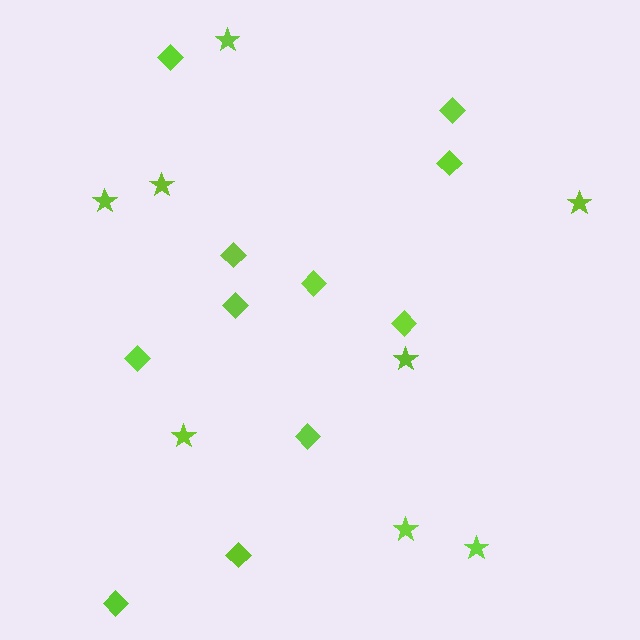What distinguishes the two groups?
There are 2 groups: one group of stars (8) and one group of diamonds (11).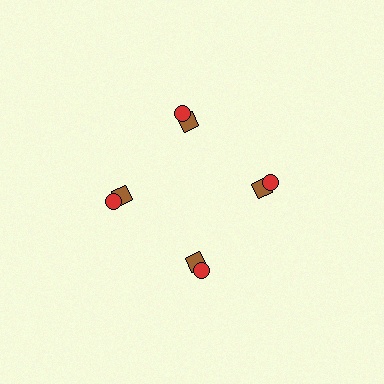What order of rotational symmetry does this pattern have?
This pattern has 4-fold rotational symmetry.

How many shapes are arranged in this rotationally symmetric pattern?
There are 8 shapes, arranged in 4 groups of 2.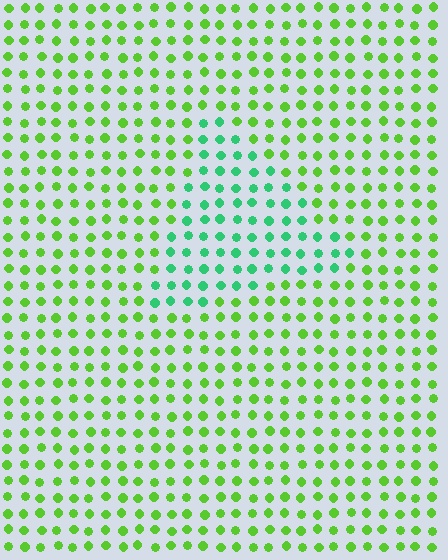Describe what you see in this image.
The image is filled with small lime elements in a uniform arrangement. A triangle-shaped region is visible where the elements are tinted to a slightly different hue, forming a subtle color boundary.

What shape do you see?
I see a triangle.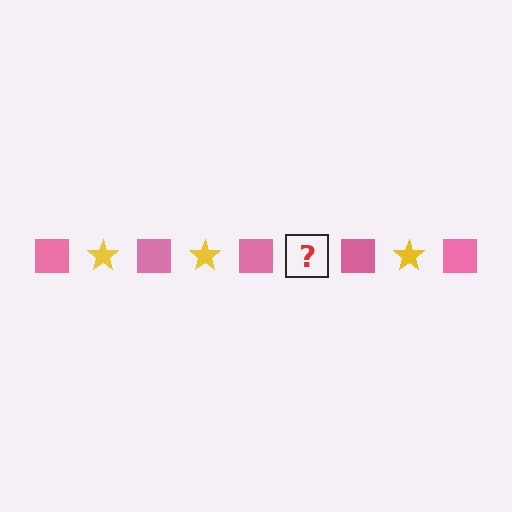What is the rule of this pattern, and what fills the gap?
The rule is that the pattern alternates between pink square and yellow star. The gap should be filled with a yellow star.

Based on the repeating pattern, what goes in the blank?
The blank should be a yellow star.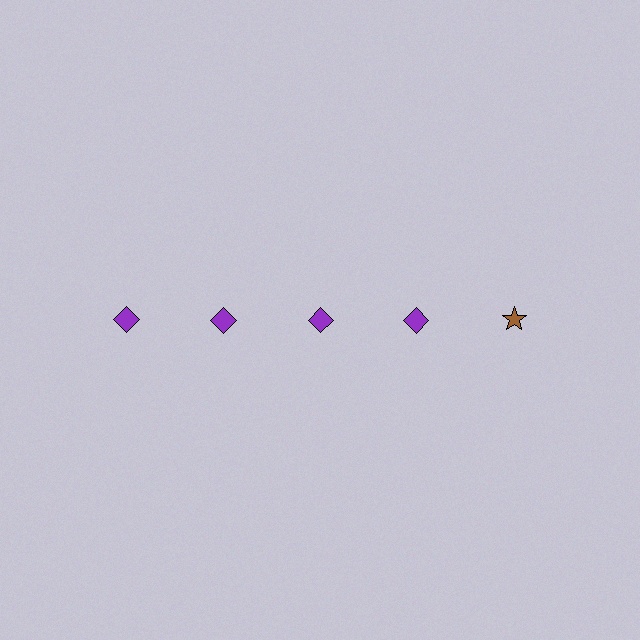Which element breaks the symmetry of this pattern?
The brown star in the top row, rightmost column breaks the symmetry. All other shapes are purple diamonds.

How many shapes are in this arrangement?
There are 5 shapes arranged in a grid pattern.